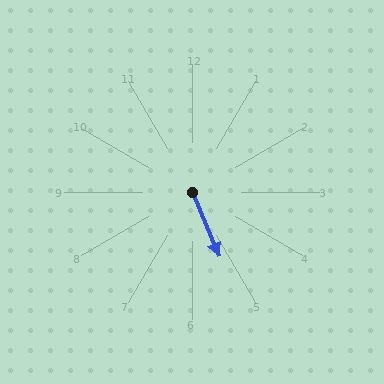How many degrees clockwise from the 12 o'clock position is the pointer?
Approximately 157 degrees.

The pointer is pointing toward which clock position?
Roughly 5 o'clock.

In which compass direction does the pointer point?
Southeast.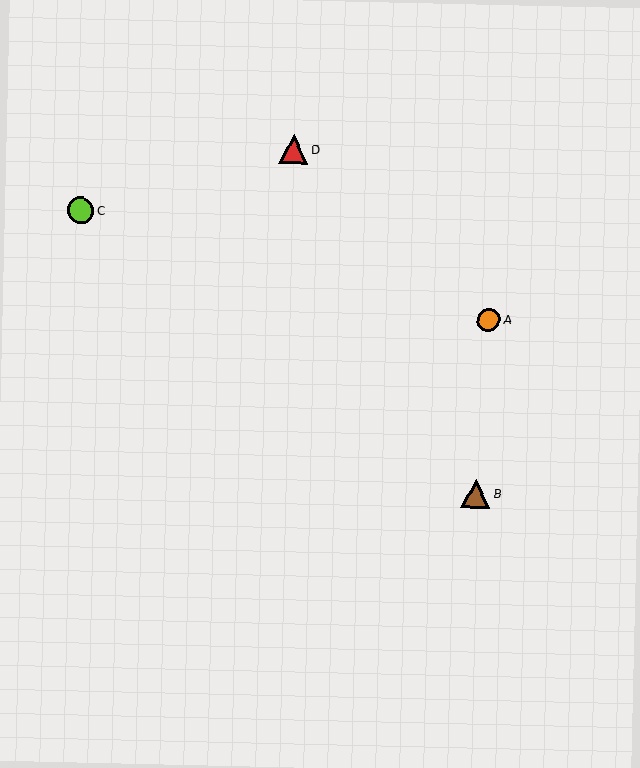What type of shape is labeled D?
Shape D is a red triangle.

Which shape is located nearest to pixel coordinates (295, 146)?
The red triangle (labeled D) at (294, 149) is nearest to that location.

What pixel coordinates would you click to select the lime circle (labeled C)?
Click at (81, 210) to select the lime circle C.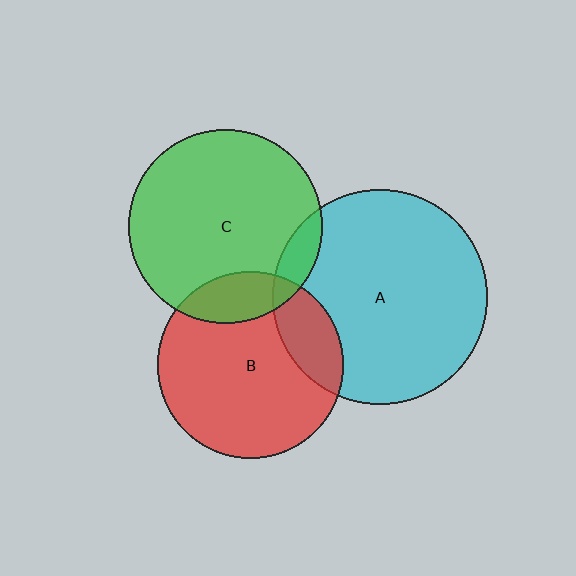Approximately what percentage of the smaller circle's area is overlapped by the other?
Approximately 10%.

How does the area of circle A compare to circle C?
Approximately 1.2 times.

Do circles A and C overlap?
Yes.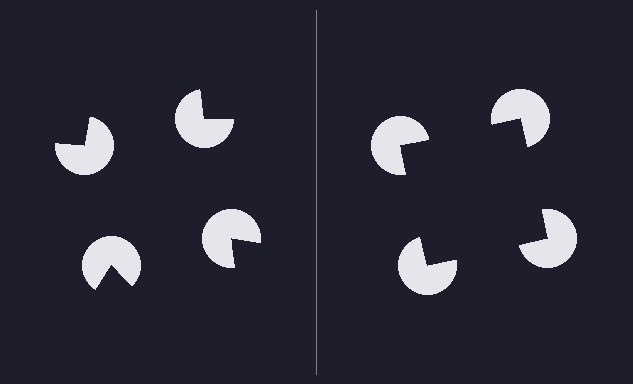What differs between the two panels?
The pac-man discs are positioned identically on both sides; only the wedge orientations differ. On the right they align to a square; on the left they are misaligned.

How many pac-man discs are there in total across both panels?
8 — 4 on each side.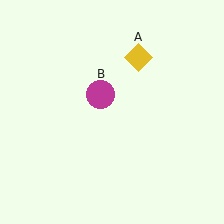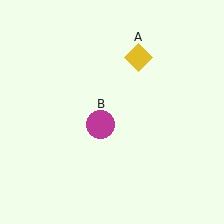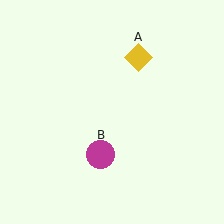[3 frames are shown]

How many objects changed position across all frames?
1 object changed position: magenta circle (object B).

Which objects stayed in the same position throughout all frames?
Yellow diamond (object A) remained stationary.